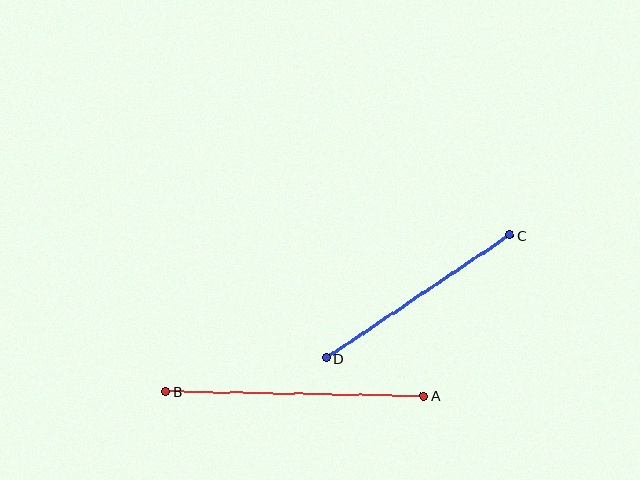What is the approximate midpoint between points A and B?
The midpoint is at approximately (295, 394) pixels.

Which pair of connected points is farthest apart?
Points A and B are farthest apart.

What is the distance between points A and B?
The distance is approximately 258 pixels.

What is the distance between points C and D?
The distance is approximately 221 pixels.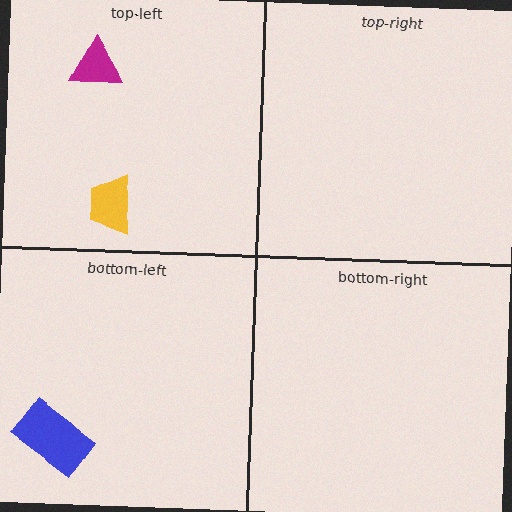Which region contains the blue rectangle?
The bottom-left region.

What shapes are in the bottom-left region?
The blue rectangle.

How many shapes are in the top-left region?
2.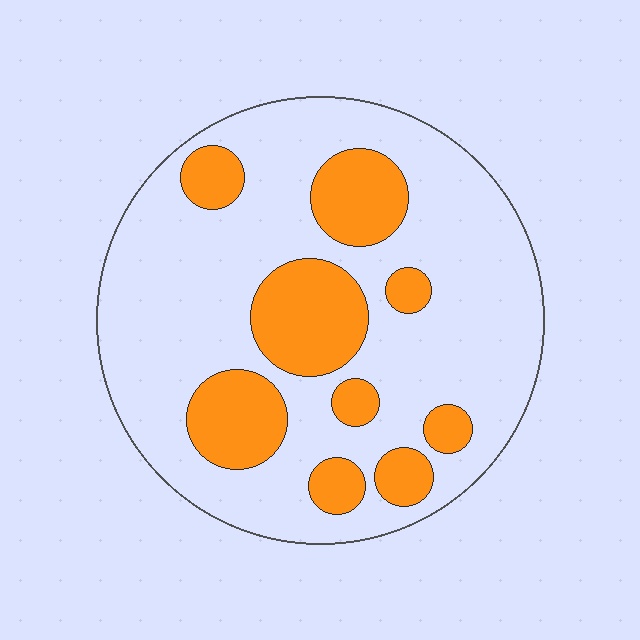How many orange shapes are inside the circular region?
9.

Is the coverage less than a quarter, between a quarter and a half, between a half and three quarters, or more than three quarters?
Between a quarter and a half.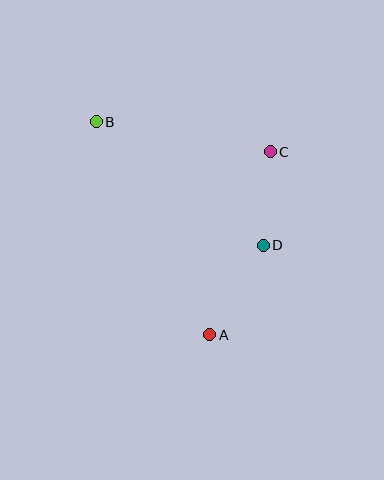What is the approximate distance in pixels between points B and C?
The distance between B and C is approximately 177 pixels.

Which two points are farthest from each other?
Points A and B are farthest from each other.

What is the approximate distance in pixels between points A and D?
The distance between A and D is approximately 104 pixels.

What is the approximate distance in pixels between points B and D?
The distance between B and D is approximately 208 pixels.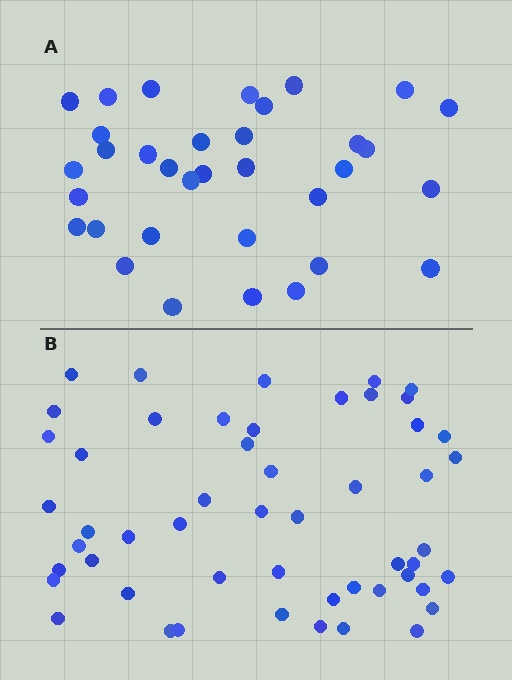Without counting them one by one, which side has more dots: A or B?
Region B (the bottom region) has more dots.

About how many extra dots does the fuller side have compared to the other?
Region B has approximately 20 more dots than region A.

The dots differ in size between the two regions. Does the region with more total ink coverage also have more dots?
No. Region A has more total ink coverage because its dots are larger, but region B actually contains more individual dots. Total area can be misleading — the number of items is what matters here.